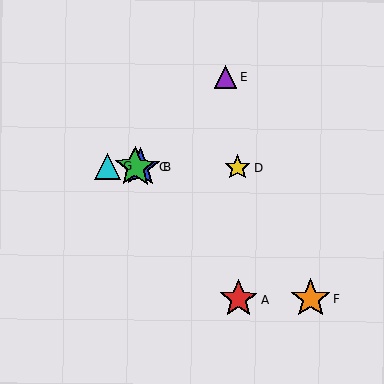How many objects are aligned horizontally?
4 objects (B, C, D, G) are aligned horizontally.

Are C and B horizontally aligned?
Yes, both are at y≈167.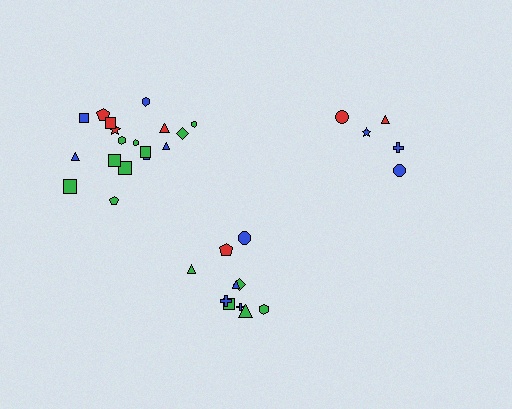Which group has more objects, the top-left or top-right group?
The top-left group.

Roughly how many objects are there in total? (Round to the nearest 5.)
Roughly 35 objects in total.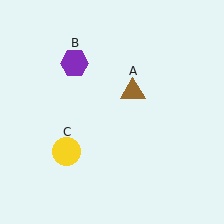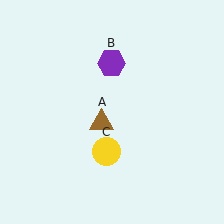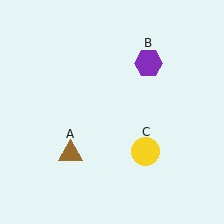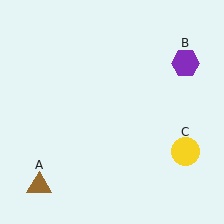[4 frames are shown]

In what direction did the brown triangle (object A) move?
The brown triangle (object A) moved down and to the left.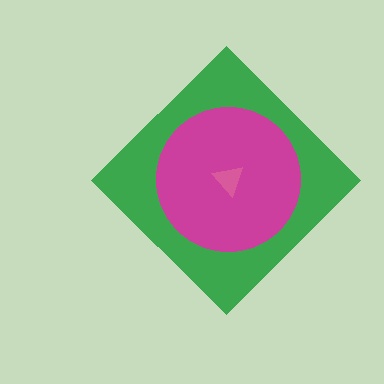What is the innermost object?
The pink triangle.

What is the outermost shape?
The green diamond.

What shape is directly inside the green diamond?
The magenta circle.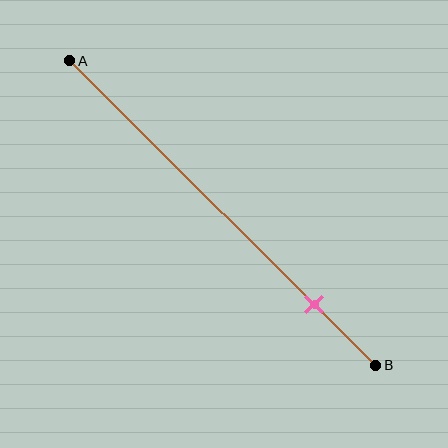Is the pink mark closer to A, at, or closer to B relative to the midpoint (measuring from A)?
The pink mark is closer to point B than the midpoint of segment AB.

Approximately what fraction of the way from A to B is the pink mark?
The pink mark is approximately 80% of the way from A to B.